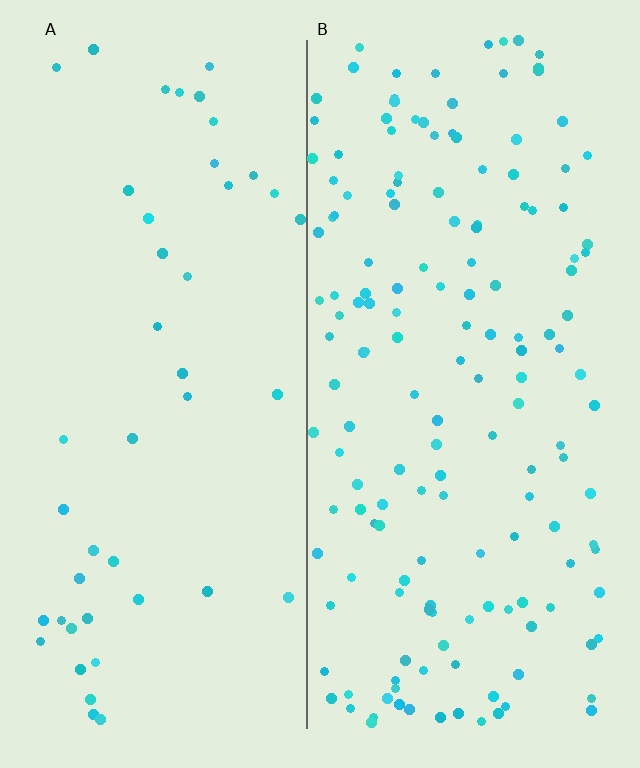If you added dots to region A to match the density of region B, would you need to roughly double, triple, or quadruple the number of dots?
Approximately quadruple.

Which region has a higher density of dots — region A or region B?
B (the right).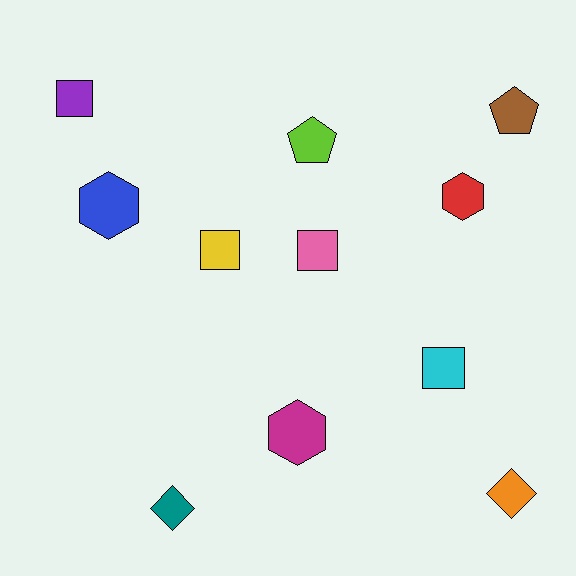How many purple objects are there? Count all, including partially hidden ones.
There is 1 purple object.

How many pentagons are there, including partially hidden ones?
There are 2 pentagons.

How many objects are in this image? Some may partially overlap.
There are 11 objects.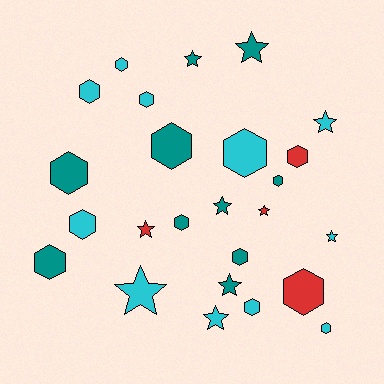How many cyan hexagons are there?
There are 7 cyan hexagons.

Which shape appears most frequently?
Hexagon, with 15 objects.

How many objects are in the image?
There are 25 objects.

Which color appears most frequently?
Cyan, with 11 objects.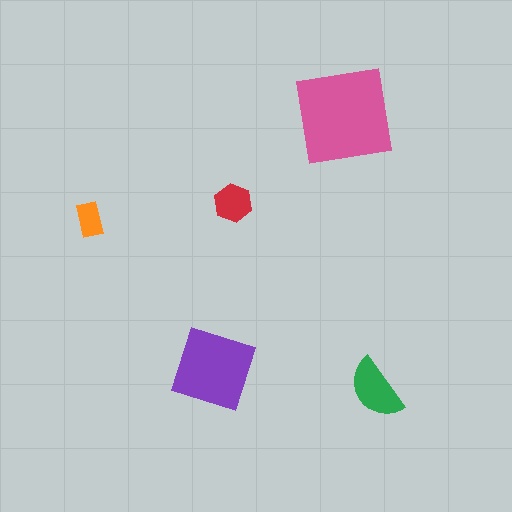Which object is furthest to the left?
The orange rectangle is leftmost.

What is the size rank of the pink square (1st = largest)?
1st.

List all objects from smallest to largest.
The orange rectangle, the red hexagon, the green semicircle, the purple diamond, the pink square.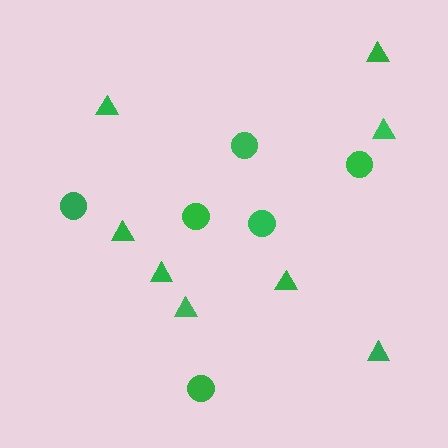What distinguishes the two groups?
There are 2 groups: one group of circles (6) and one group of triangles (8).